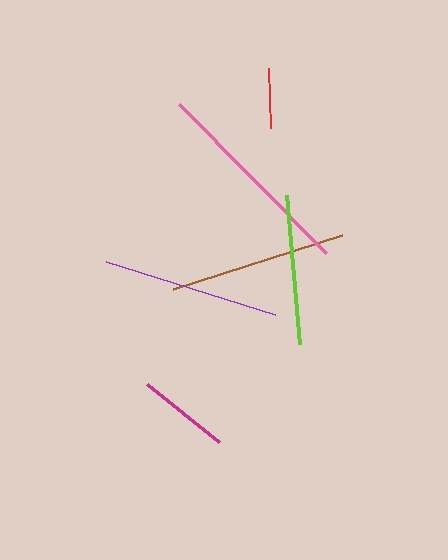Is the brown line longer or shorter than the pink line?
The pink line is longer than the brown line.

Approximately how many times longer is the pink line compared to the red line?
The pink line is approximately 3.5 times the length of the red line.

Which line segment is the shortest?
The red line is the shortest at approximately 61 pixels.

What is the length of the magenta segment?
The magenta segment is approximately 93 pixels long.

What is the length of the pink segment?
The pink segment is approximately 210 pixels long.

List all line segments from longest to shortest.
From longest to shortest: pink, purple, brown, lime, magenta, red.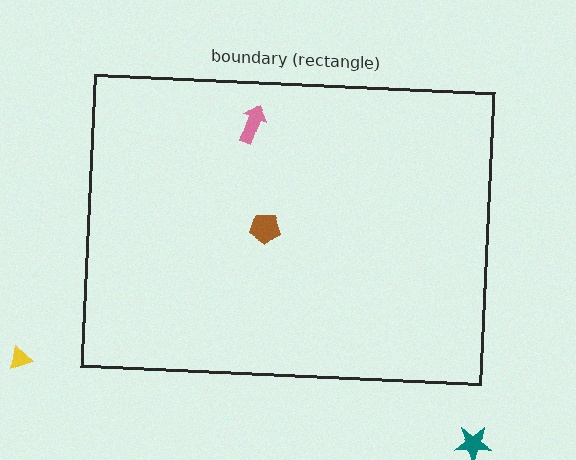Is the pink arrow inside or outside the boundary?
Inside.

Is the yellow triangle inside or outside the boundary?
Outside.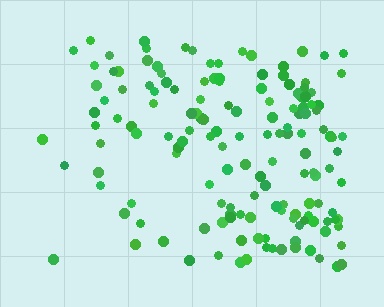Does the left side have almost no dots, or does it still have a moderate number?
Still a moderate number, just noticeably fewer than the right.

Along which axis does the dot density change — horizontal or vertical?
Horizontal.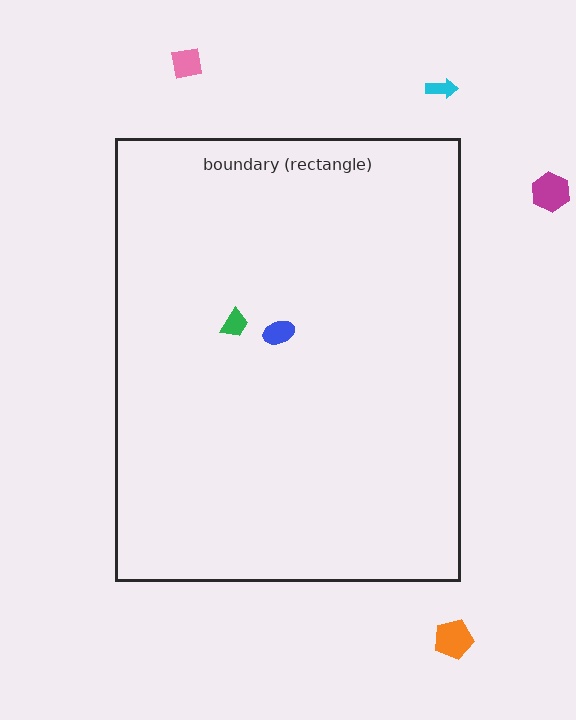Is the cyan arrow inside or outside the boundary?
Outside.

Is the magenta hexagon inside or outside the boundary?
Outside.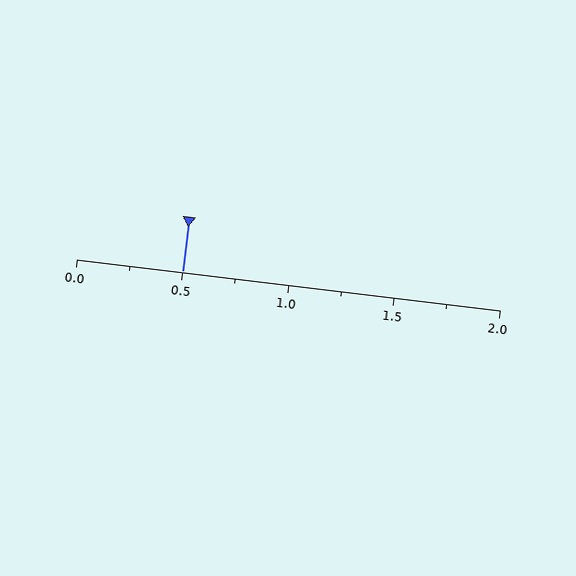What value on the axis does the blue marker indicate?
The marker indicates approximately 0.5.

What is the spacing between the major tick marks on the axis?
The major ticks are spaced 0.5 apart.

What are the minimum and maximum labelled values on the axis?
The axis runs from 0.0 to 2.0.